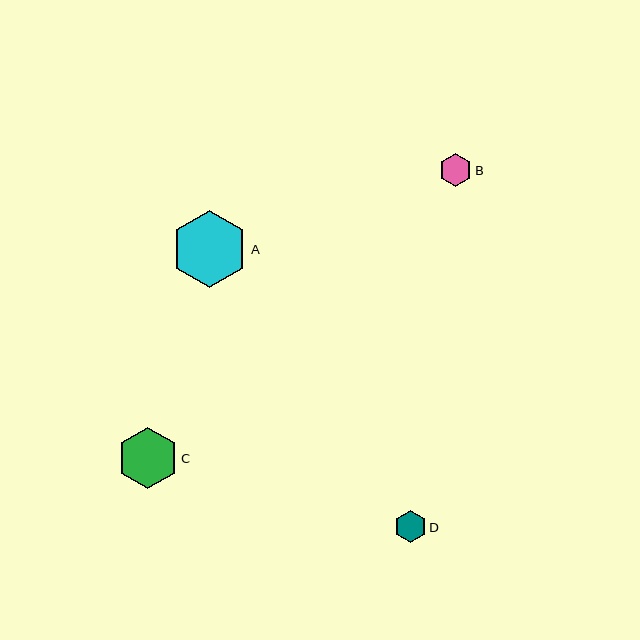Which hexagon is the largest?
Hexagon A is the largest with a size of approximately 77 pixels.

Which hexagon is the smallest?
Hexagon D is the smallest with a size of approximately 32 pixels.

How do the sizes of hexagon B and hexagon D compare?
Hexagon B and hexagon D are approximately the same size.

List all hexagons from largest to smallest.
From largest to smallest: A, C, B, D.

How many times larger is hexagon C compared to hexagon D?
Hexagon C is approximately 1.9 times the size of hexagon D.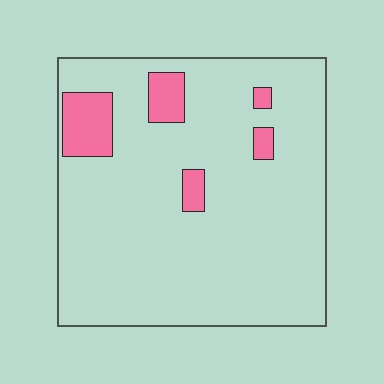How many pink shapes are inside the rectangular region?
5.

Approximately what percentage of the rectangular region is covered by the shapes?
Approximately 10%.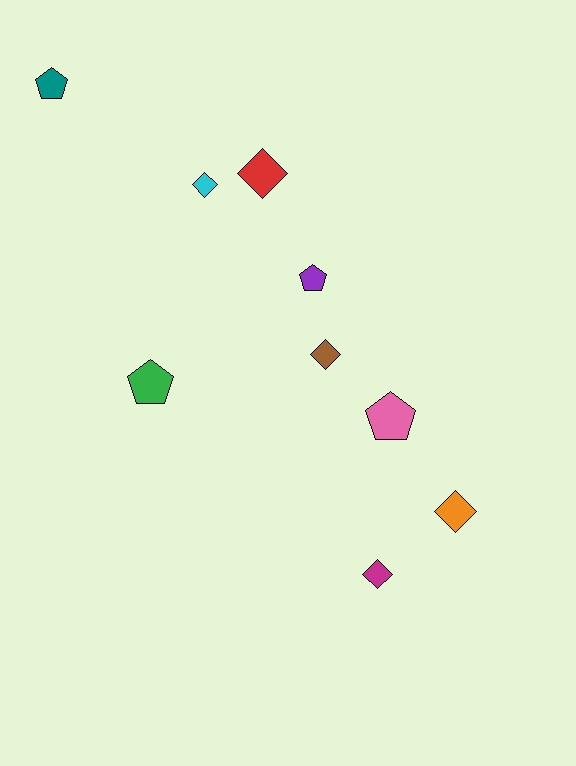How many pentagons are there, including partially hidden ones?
There are 4 pentagons.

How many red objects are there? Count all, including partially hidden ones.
There is 1 red object.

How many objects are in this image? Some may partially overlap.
There are 9 objects.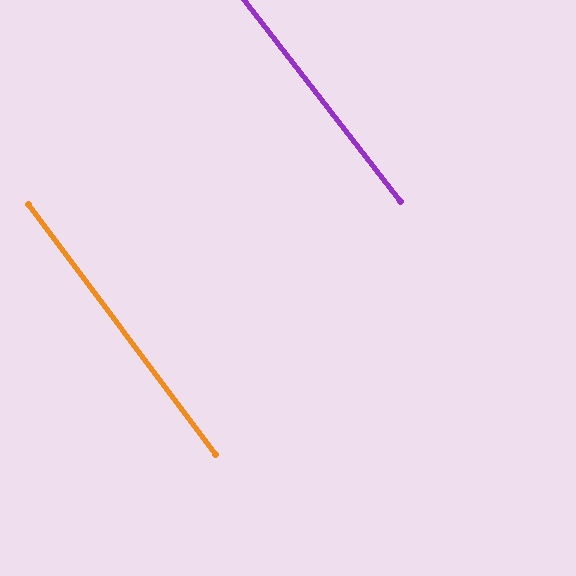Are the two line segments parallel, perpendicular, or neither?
Parallel — their directions differ by only 0.9°.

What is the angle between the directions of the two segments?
Approximately 1 degree.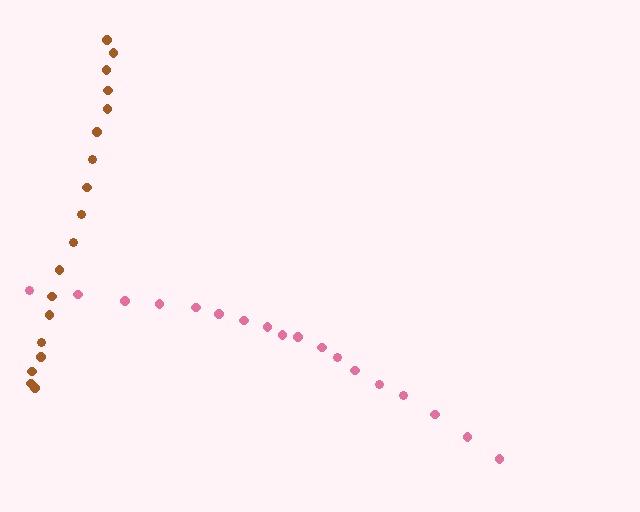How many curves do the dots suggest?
There are 2 distinct paths.